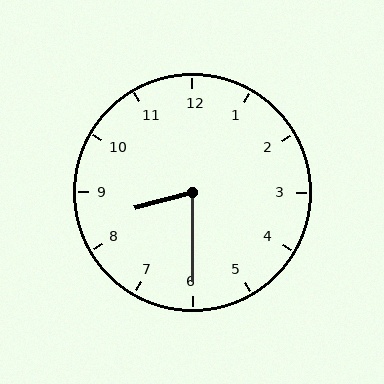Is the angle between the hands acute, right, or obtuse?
It is acute.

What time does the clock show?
8:30.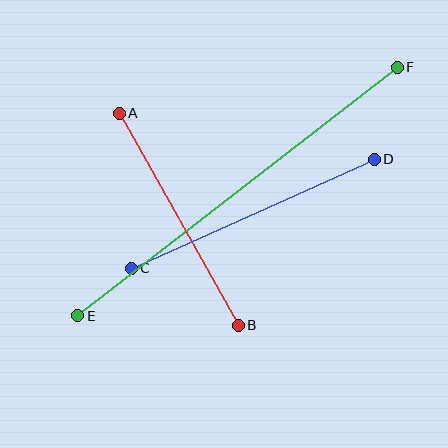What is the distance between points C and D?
The distance is approximately 266 pixels.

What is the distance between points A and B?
The distance is approximately 243 pixels.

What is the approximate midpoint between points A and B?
The midpoint is at approximately (179, 219) pixels.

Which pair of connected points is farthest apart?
Points E and F are farthest apart.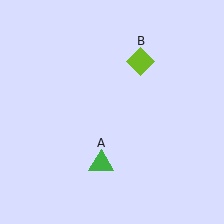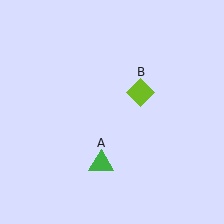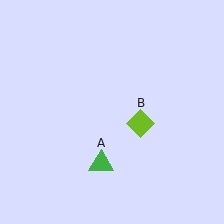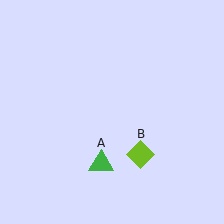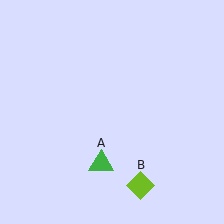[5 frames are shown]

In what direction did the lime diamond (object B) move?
The lime diamond (object B) moved down.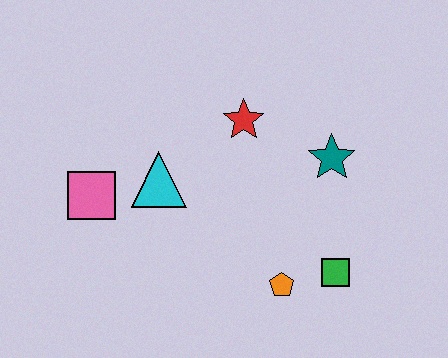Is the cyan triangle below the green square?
No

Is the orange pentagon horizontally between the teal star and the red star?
Yes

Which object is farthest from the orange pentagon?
The pink square is farthest from the orange pentagon.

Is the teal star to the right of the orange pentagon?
Yes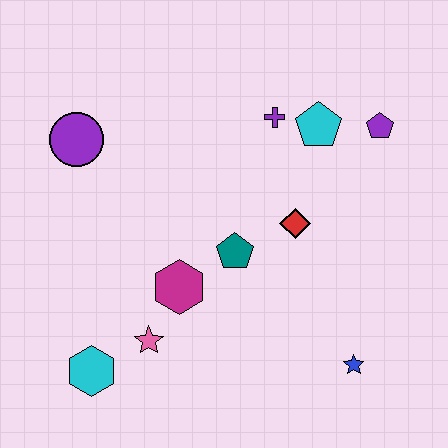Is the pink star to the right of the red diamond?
No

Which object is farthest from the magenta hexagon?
The purple pentagon is farthest from the magenta hexagon.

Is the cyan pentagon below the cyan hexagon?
No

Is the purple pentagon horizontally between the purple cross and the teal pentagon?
No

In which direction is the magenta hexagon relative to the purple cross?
The magenta hexagon is below the purple cross.